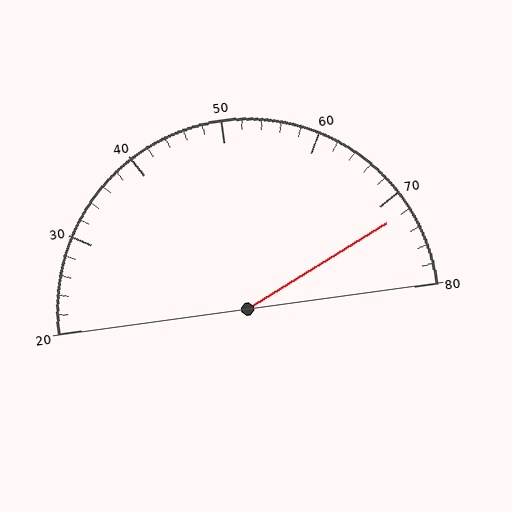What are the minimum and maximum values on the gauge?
The gauge ranges from 20 to 80.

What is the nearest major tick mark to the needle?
The nearest major tick mark is 70.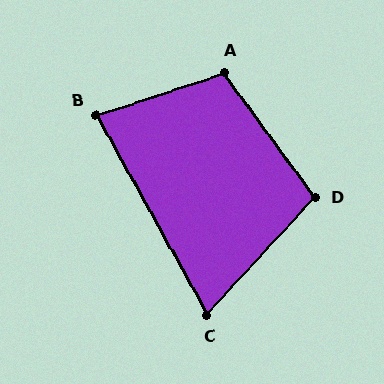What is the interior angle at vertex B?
Approximately 79 degrees (acute).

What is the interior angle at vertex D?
Approximately 101 degrees (obtuse).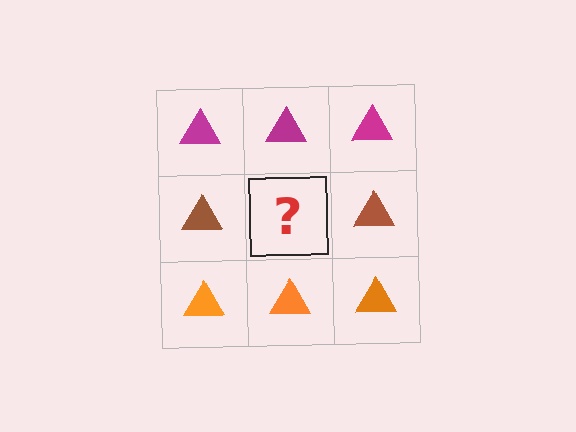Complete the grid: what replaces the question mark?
The question mark should be replaced with a brown triangle.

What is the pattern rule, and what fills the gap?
The rule is that each row has a consistent color. The gap should be filled with a brown triangle.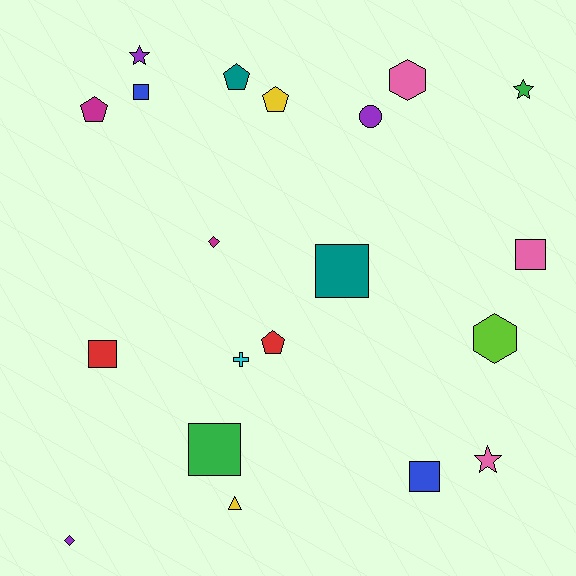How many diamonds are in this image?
There are 2 diamonds.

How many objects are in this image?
There are 20 objects.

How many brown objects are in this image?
There are no brown objects.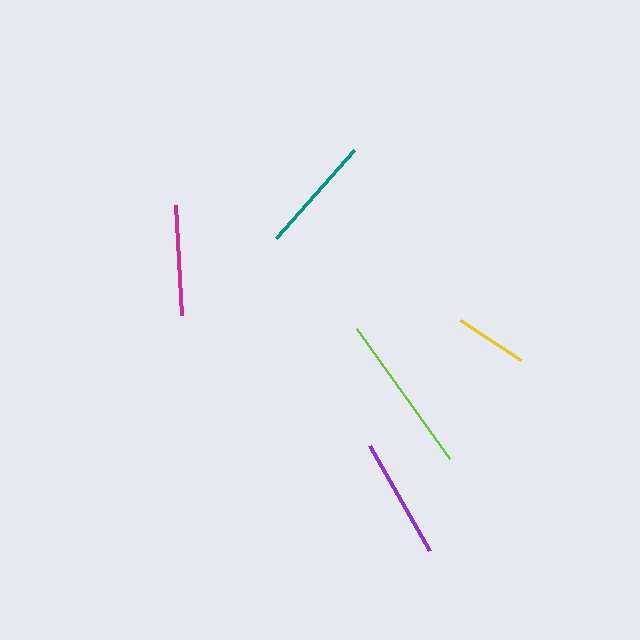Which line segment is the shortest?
The yellow line is the shortest at approximately 73 pixels.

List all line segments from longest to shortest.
From longest to shortest: lime, purple, teal, magenta, yellow.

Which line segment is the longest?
The lime line is the longest at approximately 160 pixels.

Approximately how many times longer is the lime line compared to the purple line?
The lime line is approximately 1.3 times the length of the purple line.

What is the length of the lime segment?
The lime segment is approximately 160 pixels long.